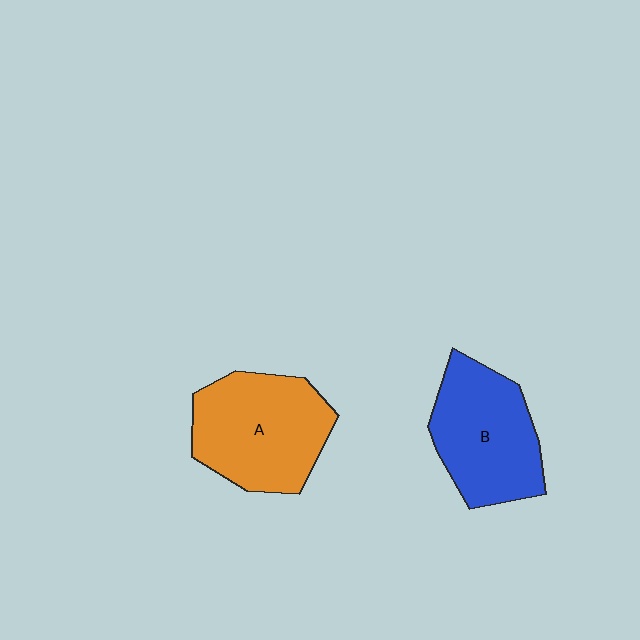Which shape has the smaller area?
Shape B (blue).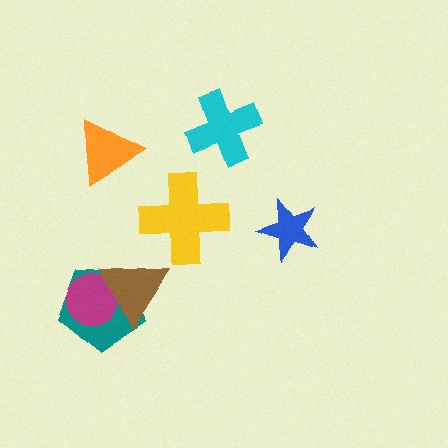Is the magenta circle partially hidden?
Yes, it is partially covered by another shape.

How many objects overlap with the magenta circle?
2 objects overlap with the magenta circle.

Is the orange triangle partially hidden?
No, no other shape covers it.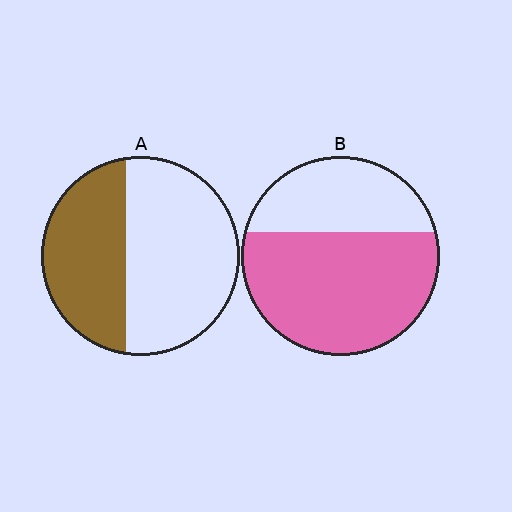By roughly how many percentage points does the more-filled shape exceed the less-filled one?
By roughly 25 percentage points (B over A).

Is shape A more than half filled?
No.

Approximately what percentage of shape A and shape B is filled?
A is approximately 40% and B is approximately 65%.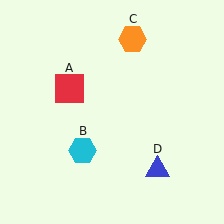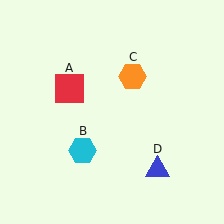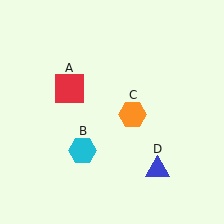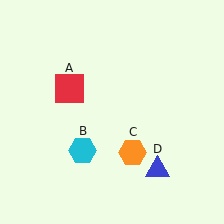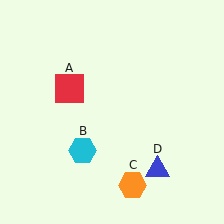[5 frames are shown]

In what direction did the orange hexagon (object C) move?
The orange hexagon (object C) moved down.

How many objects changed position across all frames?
1 object changed position: orange hexagon (object C).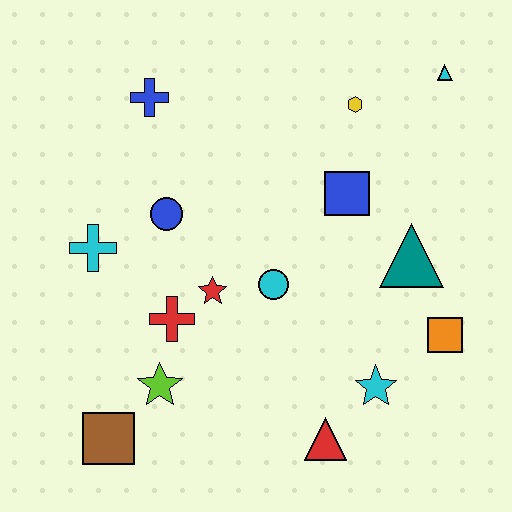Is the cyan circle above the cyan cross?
No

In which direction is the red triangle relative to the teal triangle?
The red triangle is below the teal triangle.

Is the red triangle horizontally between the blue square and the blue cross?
Yes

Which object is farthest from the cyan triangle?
The brown square is farthest from the cyan triangle.